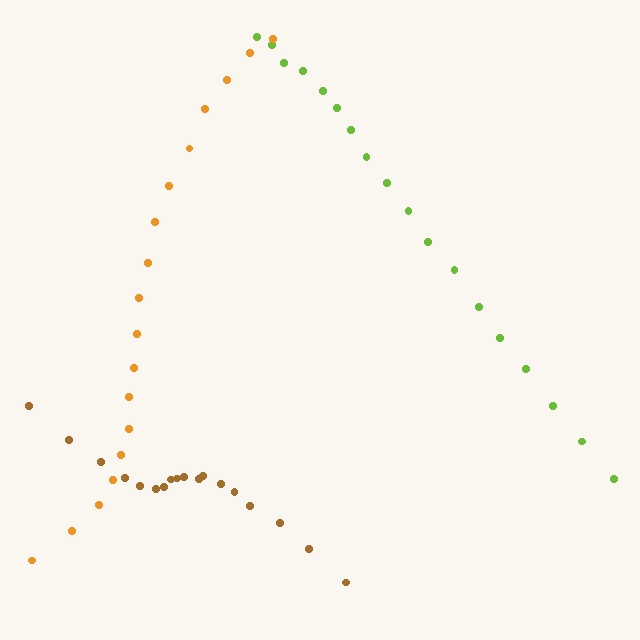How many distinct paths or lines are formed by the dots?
There are 3 distinct paths.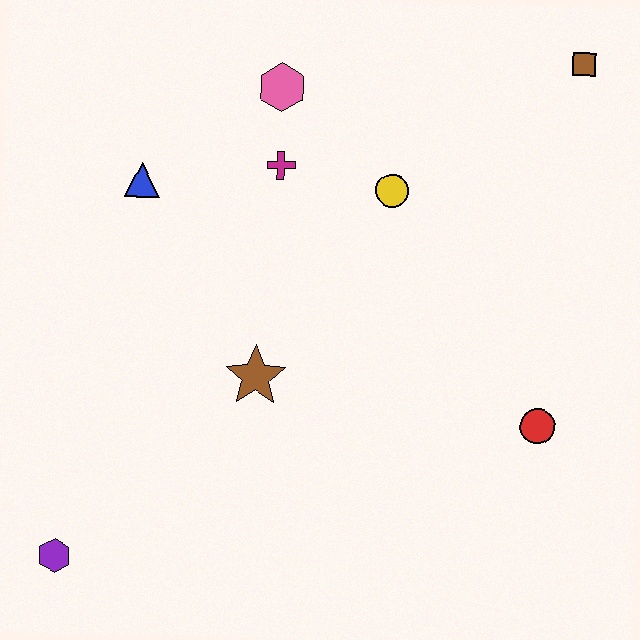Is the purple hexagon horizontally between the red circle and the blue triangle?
No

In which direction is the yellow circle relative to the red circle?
The yellow circle is above the red circle.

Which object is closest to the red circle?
The yellow circle is closest to the red circle.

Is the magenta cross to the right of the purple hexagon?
Yes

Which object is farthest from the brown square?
The purple hexagon is farthest from the brown square.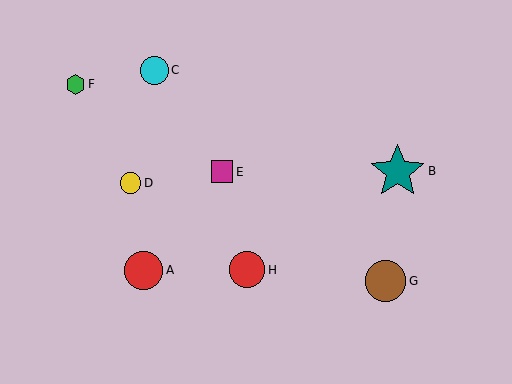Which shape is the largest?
The teal star (labeled B) is the largest.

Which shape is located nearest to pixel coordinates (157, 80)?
The cyan circle (labeled C) at (154, 70) is nearest to that location.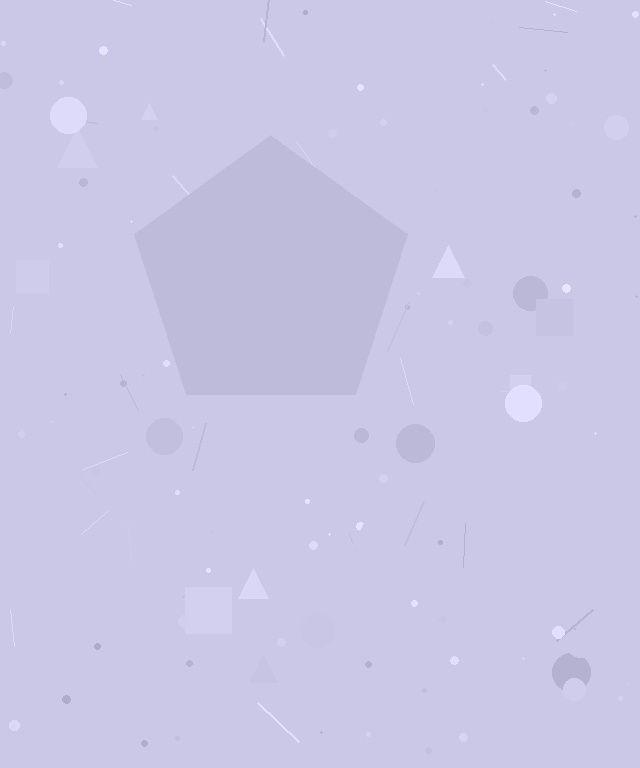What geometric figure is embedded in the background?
A pentagon is embedded in the background.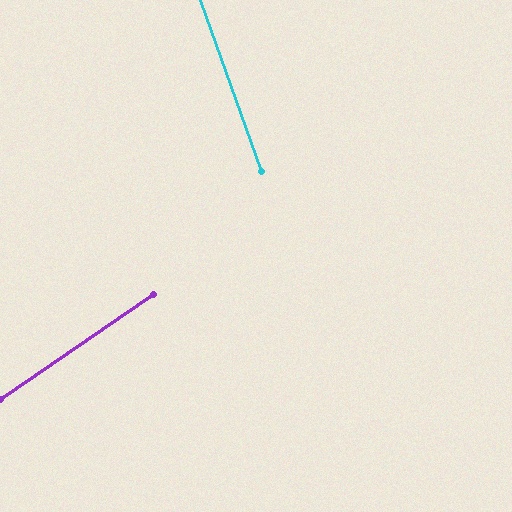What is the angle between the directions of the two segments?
Approximately 75 degrees.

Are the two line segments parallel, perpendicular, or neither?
Neither parallel nor perpendicular — they differ by about 75°.